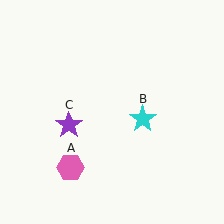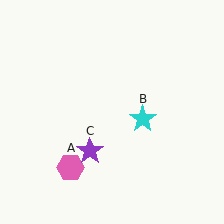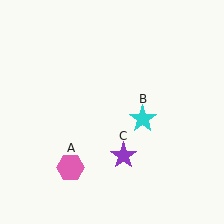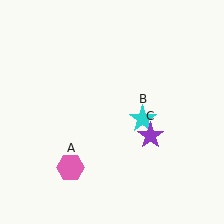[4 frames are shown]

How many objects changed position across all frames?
1 object changed position: purple star (object C).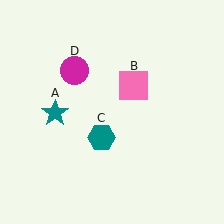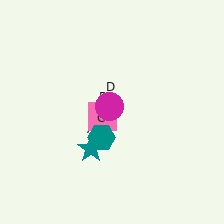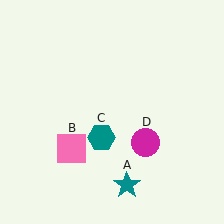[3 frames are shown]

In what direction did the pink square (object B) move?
The pink square (object B) moved down and to the left.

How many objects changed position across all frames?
3 objects changed position: teal star (object A), pink square (object B), magenta circle (object D).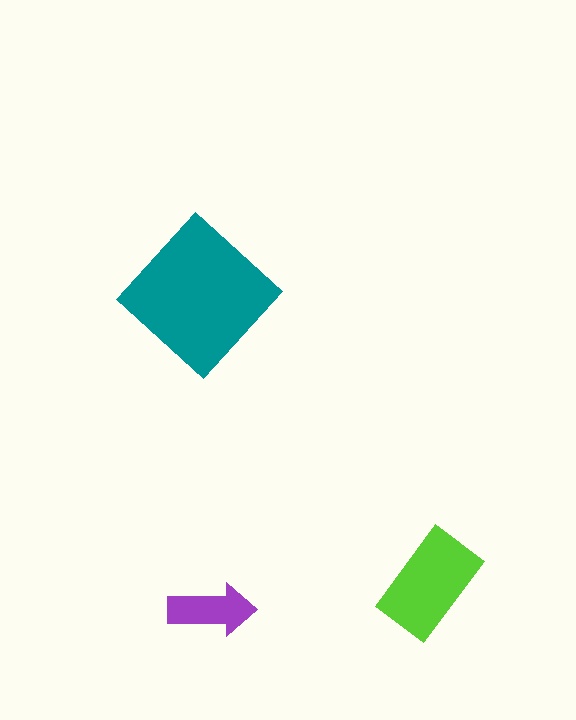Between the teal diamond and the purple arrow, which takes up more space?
The teal diamond.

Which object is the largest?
The teal diamond.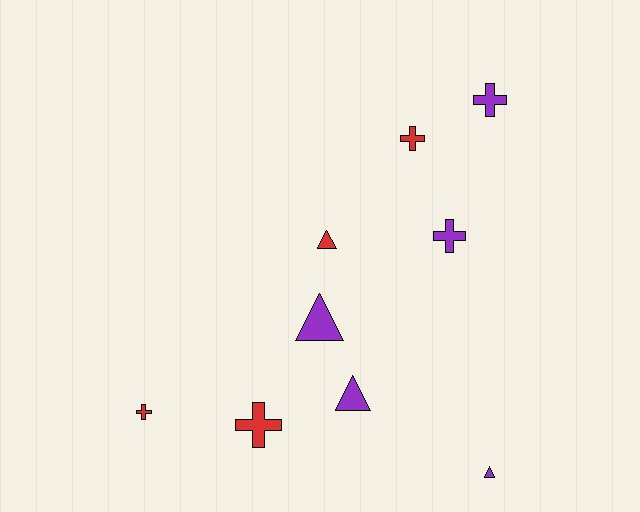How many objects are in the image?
There are 9 objects.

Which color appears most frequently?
Purple, with 5 objects.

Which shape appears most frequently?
Cross, with 5 objects.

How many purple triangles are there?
There are 3 purple triangles.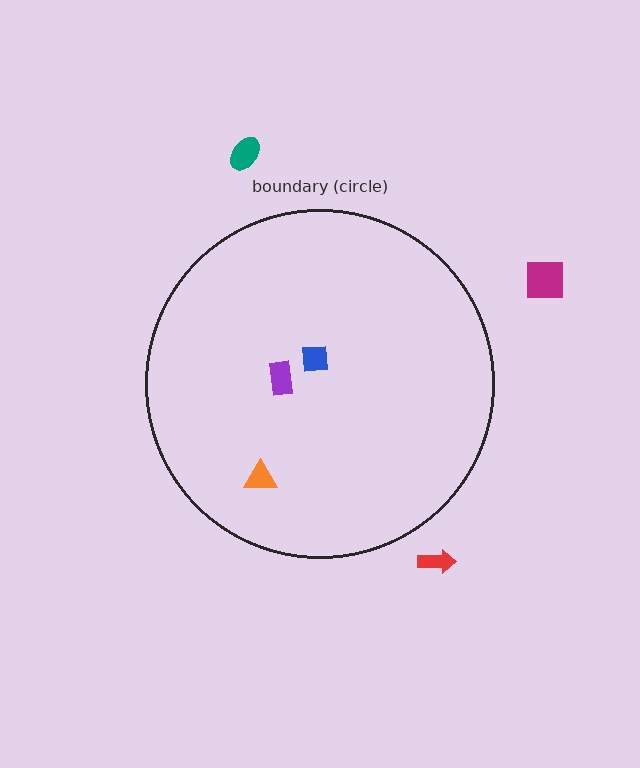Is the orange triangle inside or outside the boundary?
Inside.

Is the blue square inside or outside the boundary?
Inside.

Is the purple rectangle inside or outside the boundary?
Inside.